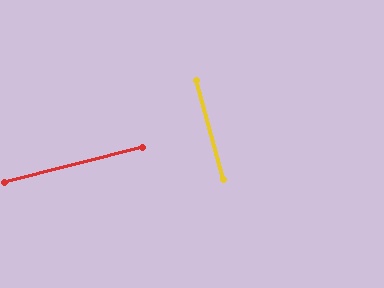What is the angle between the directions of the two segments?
Approximately 89 degrees.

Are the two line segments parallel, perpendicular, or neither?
Perpendicular — they meet at approximately 89°.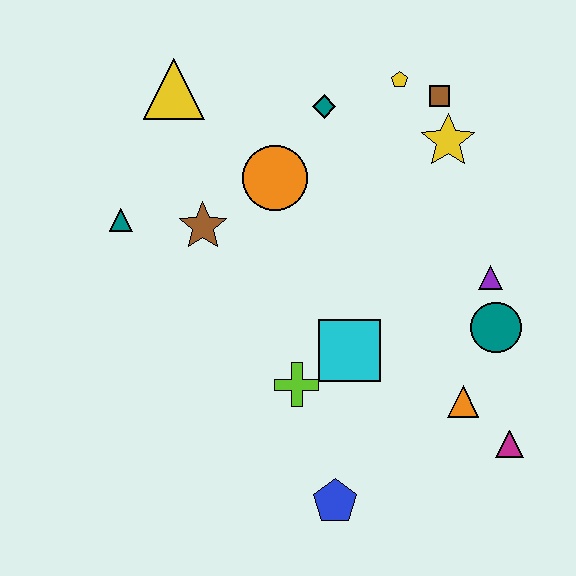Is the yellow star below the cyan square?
No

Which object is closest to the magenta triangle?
The orange triangle is closest to the magenta triangle.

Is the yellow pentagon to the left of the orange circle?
No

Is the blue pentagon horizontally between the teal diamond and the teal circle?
Yes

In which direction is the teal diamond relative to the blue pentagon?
The teal diamond is above the blue pentagon.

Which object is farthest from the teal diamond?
The blue pentagon is farthest from the teal diamond.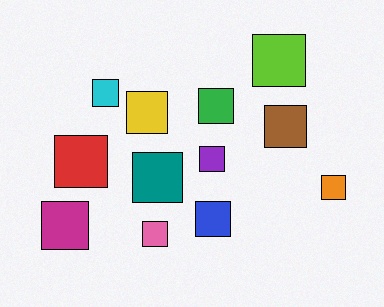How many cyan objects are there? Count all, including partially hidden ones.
There is 1 cyan object.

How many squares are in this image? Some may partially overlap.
There are 12 squares.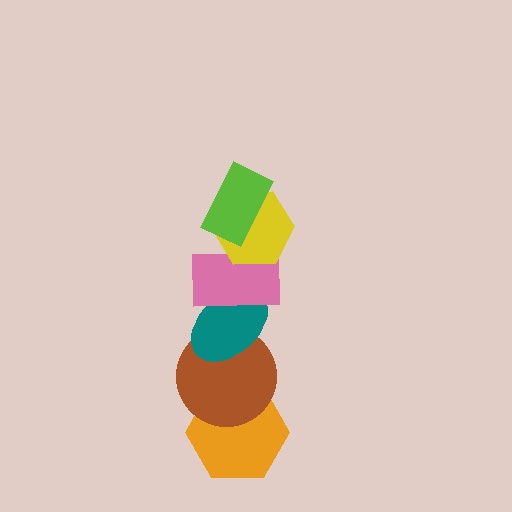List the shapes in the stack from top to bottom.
From top to bottom: the lime rectangle, the yellow hexagon, the pink rectangle, the teal ellipse, the brown circle, the orange hexagon.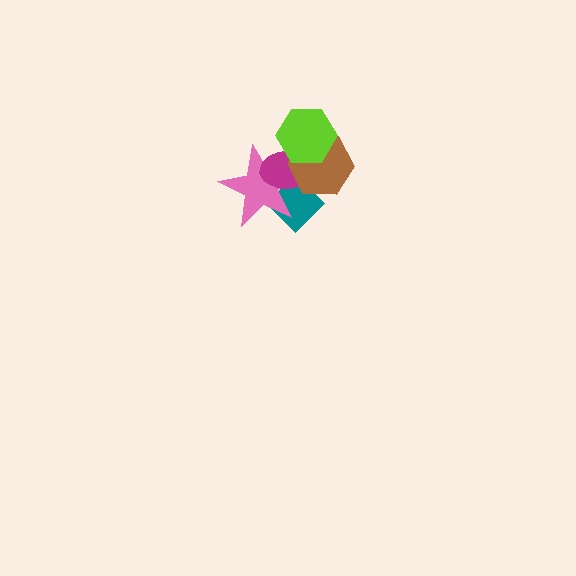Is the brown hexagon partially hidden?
Yes, it is partially covered by another shape.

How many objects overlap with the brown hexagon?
4 objects overlap with the brown hexagon.